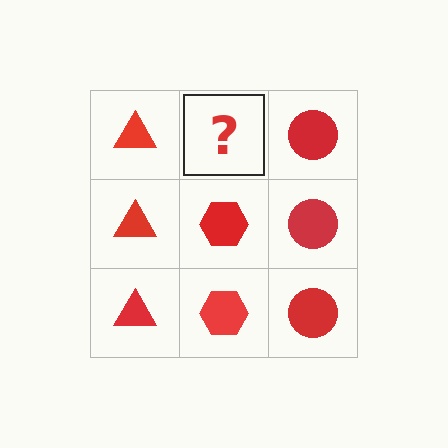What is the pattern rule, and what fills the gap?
The rule is that each column has a consistent shape. The gap should be filled with a red hexagon.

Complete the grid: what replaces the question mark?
The question mark should be replaced with a red hexagon.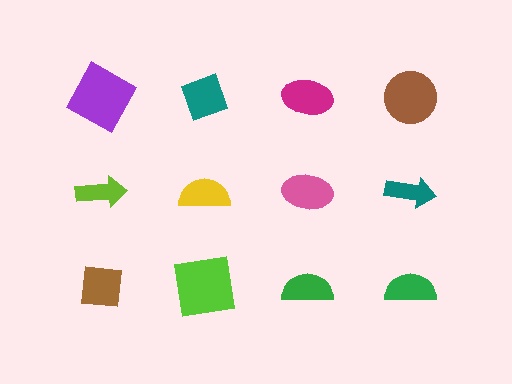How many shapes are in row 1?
4 shapes.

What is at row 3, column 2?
A lime square.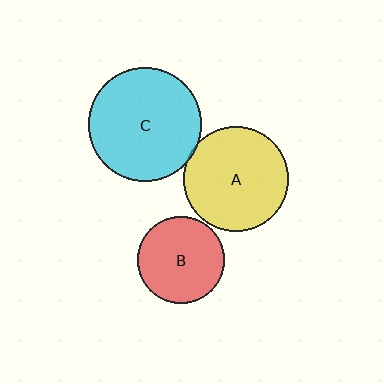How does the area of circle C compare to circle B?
Approximately 1.7 times.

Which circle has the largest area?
Circle C (cyan).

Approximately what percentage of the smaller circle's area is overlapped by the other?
Approximately 5%.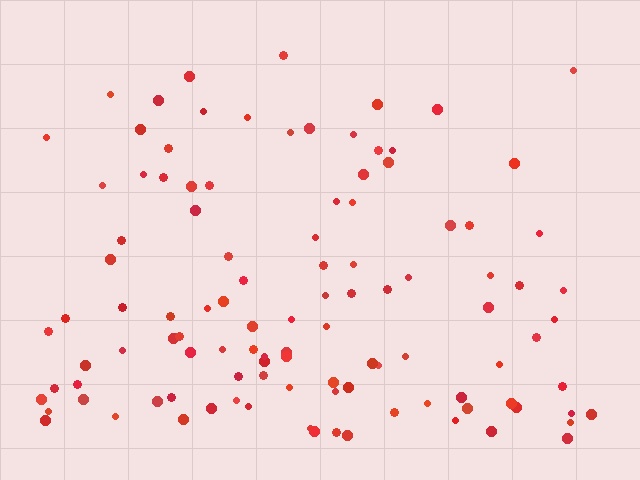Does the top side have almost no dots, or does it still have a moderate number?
Still a moderate number, just noticeably fewer than the bottom.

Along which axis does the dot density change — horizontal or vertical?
Vertical.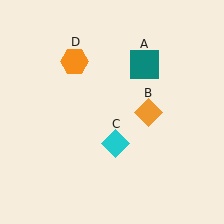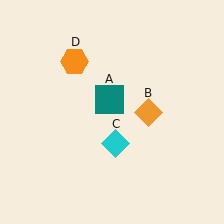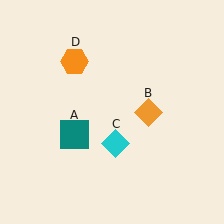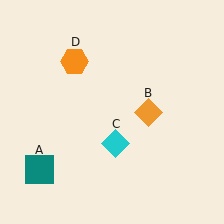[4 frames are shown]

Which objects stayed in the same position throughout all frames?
Orange diamond (object B) and cyan diamond (object C) and orange hexagon (object D) remained stationary.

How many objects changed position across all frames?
1 object changed position: teal square (object A).